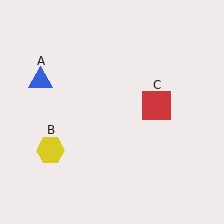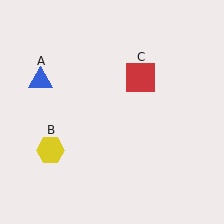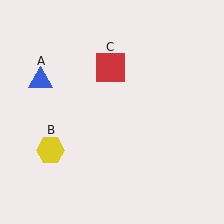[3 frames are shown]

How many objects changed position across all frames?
1 object changed position: red square (object C).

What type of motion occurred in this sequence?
The red square (object C) rotated counterclockwise around the center of the scene.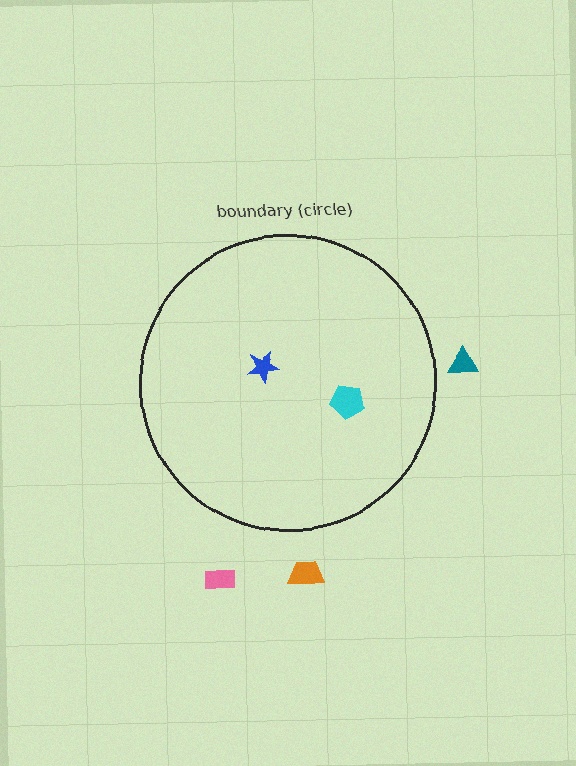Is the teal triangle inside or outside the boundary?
Outside.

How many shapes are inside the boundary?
2 inside, 3 outside.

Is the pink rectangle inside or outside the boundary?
Outside.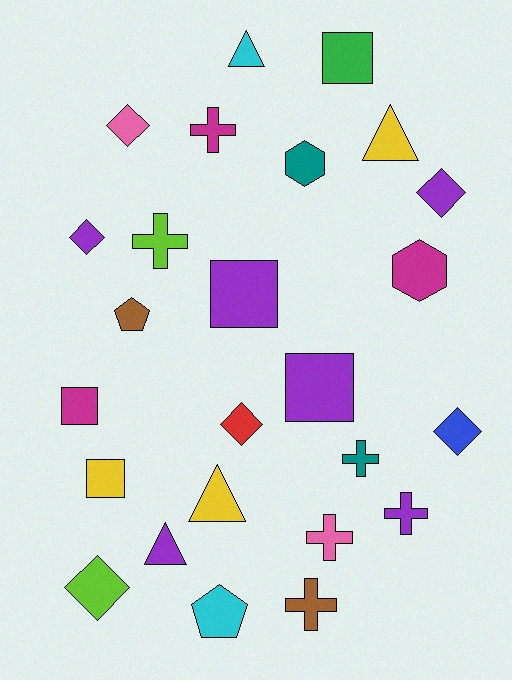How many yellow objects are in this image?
There are 3 yellow objects.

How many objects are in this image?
There are 25 objects.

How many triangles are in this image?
There are 4 triangles.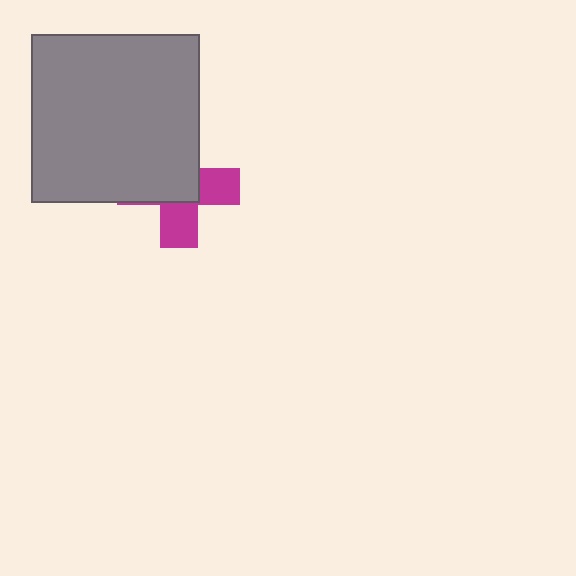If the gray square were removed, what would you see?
You would see the complete magenta cross.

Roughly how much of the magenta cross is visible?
A small part of it is visible (roughly 42%).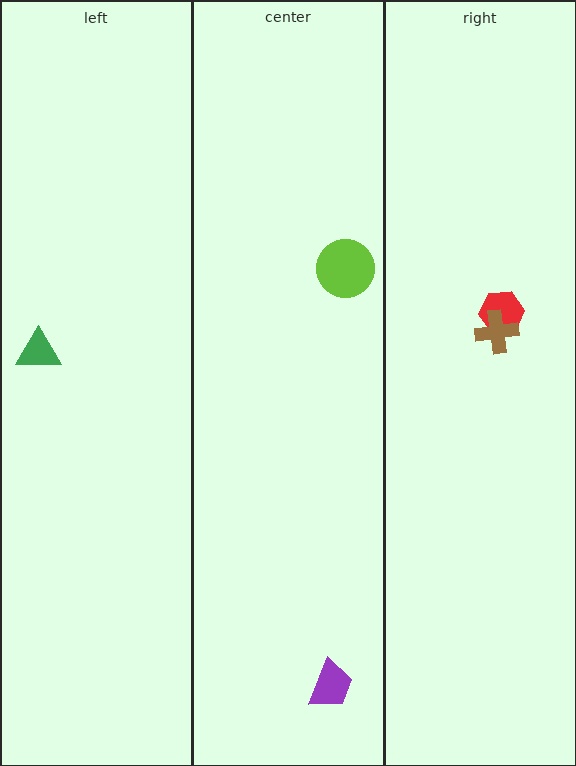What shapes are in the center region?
The lime circle, the purple trapezoid.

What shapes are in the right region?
The red hexagon, the brown cross.